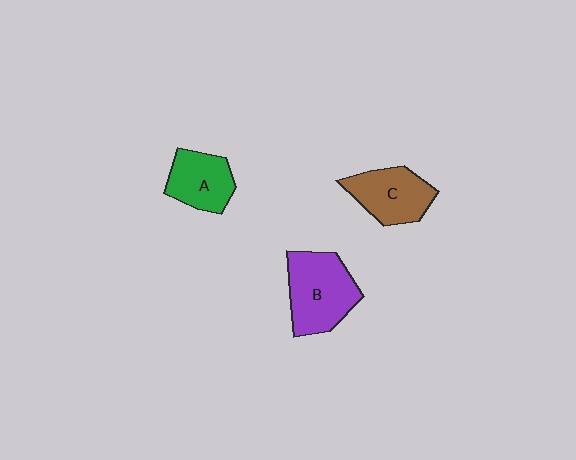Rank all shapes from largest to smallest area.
From largest to smallest: B (purple), C (brown), A (green).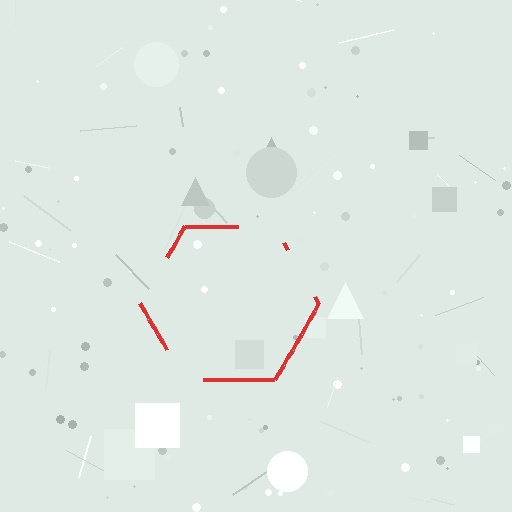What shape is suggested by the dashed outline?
The dashed outline suggests a hexagon.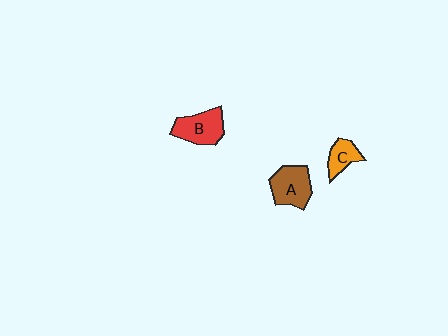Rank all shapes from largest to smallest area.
From largest to smallest: B (red), A (brown), C (orange).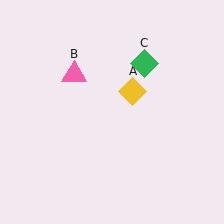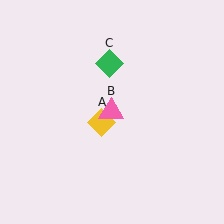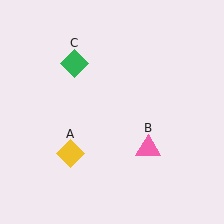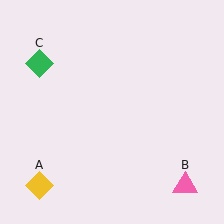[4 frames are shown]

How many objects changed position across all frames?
3 objects changed position: yellow diamond (object A), pink triangle (object B), green diamond (object C).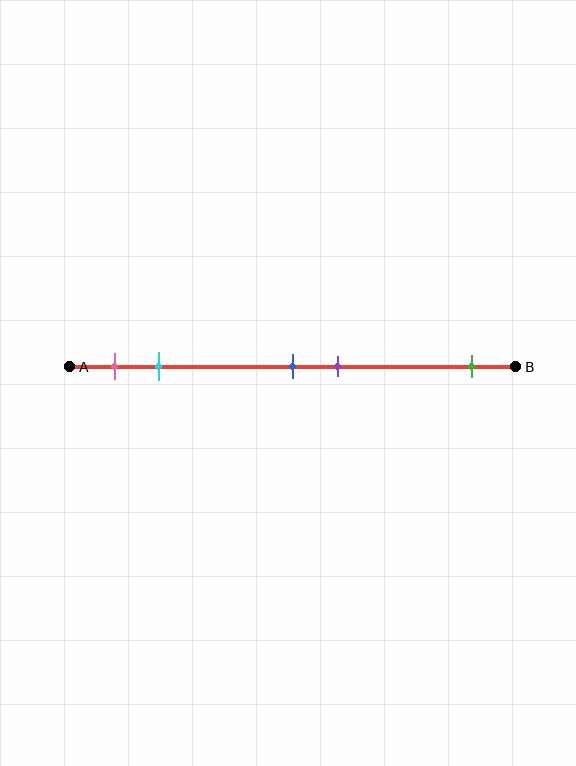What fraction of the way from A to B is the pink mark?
The pink mark is approximately 10% (0.1) of the way from A to B.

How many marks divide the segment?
There are 5 marks dividing the segment.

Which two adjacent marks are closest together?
The blue and purple marks are the closest adjacent pair.